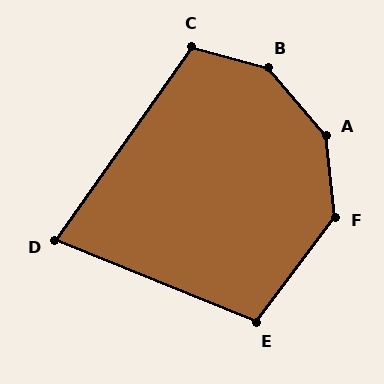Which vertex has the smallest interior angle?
D, at approximately 77 degrees.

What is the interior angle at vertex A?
Approximately 146 degrees (obtuse).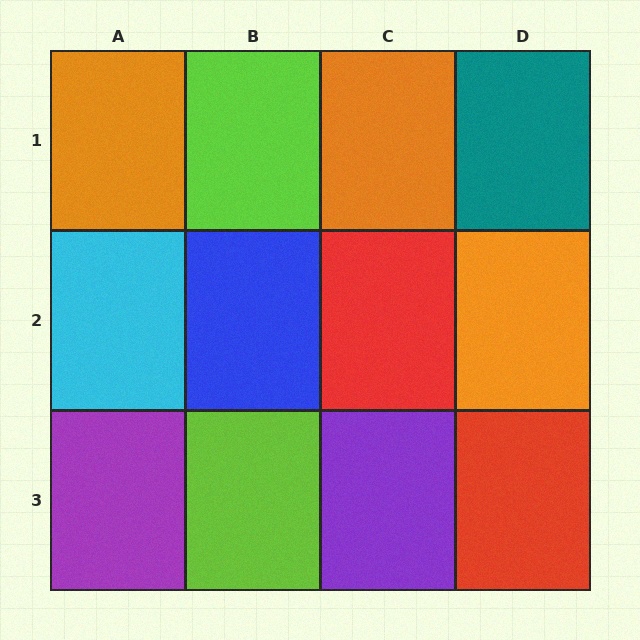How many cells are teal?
1 cell is teal.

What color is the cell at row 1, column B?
Lime.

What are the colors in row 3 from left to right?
Purple, lime, purple, red.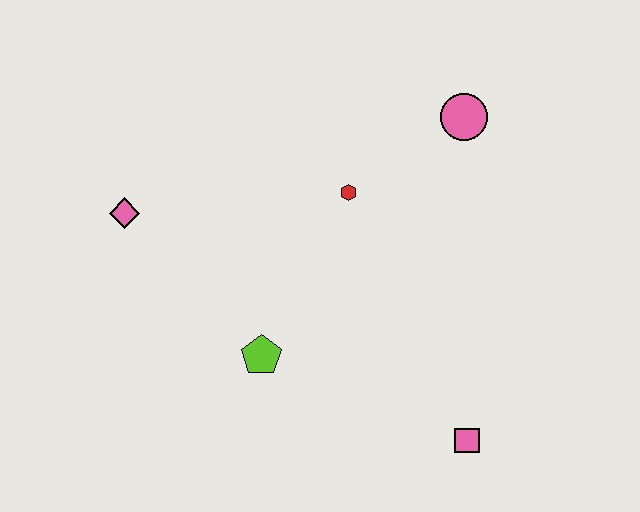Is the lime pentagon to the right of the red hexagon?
No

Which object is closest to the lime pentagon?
The red hexagon is closest to the lime pentagon.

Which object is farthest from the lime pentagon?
The pink circle is farthest from the lime pentagon.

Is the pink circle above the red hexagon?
Yes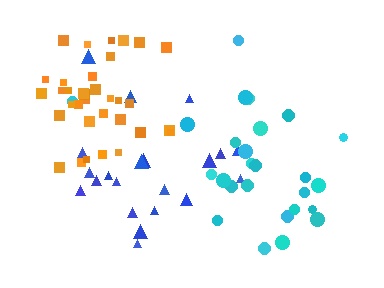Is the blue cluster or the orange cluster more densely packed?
Orange.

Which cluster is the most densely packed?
Orange.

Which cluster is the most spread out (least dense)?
Cyan.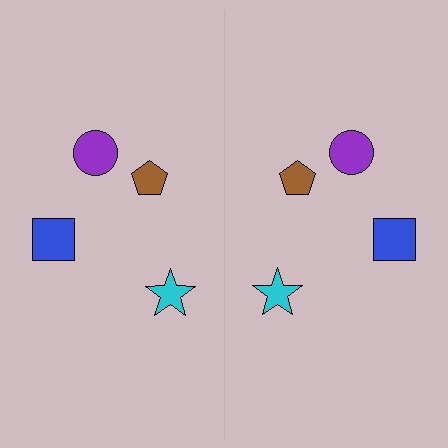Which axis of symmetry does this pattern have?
The pattern has a vertical axis of symmetry running through the center of the image.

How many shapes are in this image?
There are 8 shapes in this image.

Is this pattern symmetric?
Yes, this pattern has bilateral (reflection) symmetry.